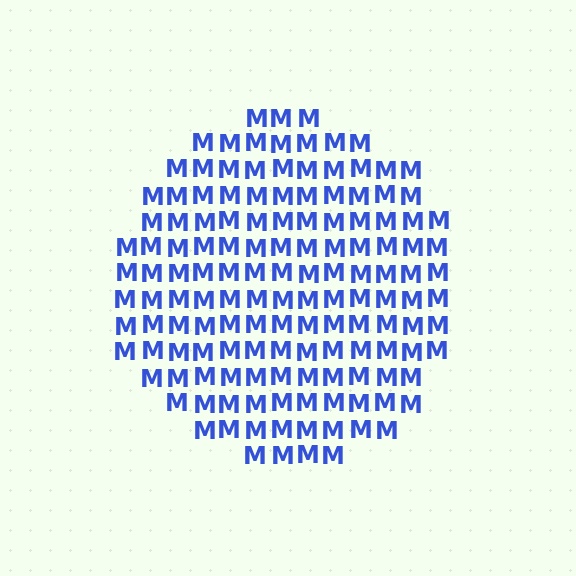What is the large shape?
The large shape is a circle.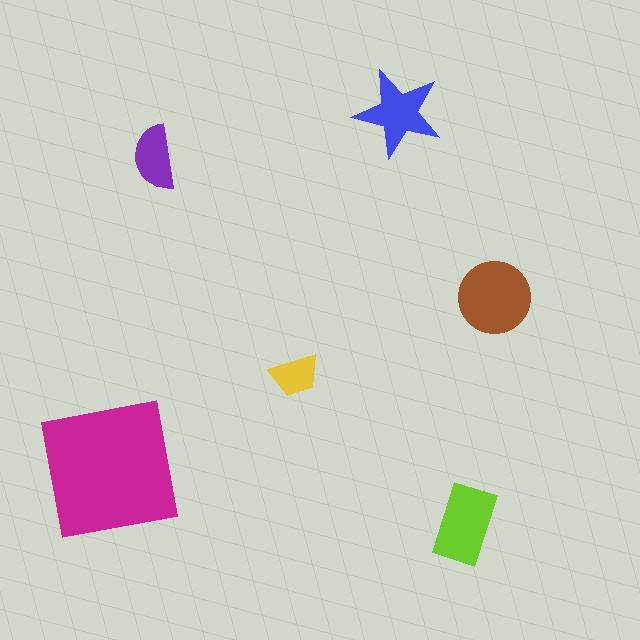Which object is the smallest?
The yellow trapezoid.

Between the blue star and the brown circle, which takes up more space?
The brown circle.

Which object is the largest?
The magenta square.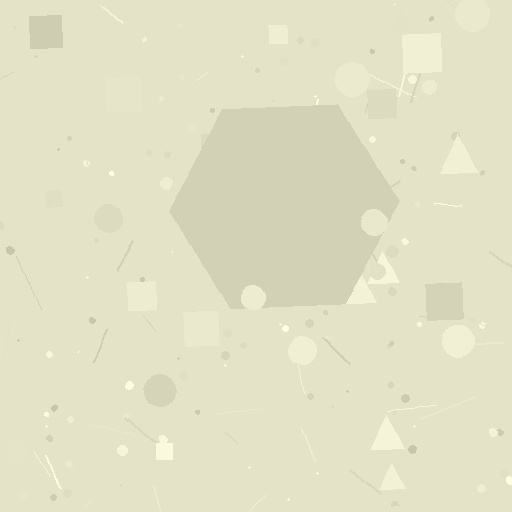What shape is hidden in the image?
A hexagon is hidden in the image.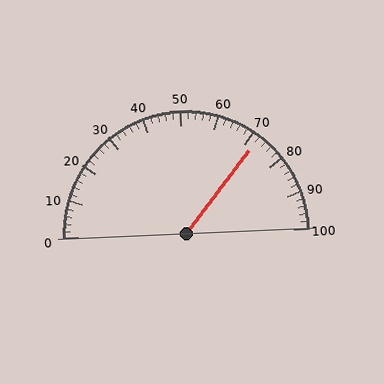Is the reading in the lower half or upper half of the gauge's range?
The reading is in the upper half of the range (0 to 100).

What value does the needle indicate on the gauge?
The needle indicates approximately 72.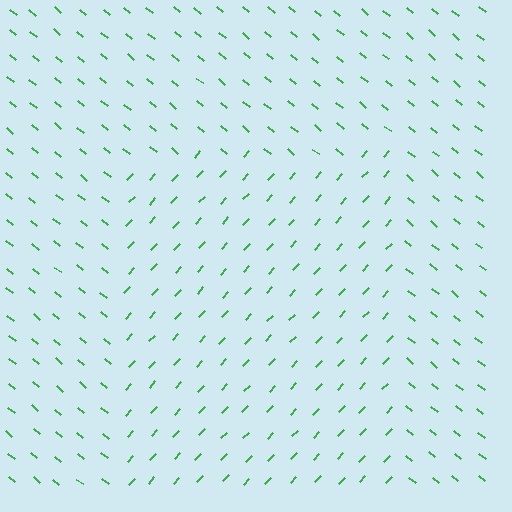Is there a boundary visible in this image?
Yes, there is a texture boundary formed by a change in line orientation.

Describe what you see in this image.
The image is filled with small green line segments. A rectangle region in the image has lines oriented differently from the surrounding lines, creating a visible texture boundary.